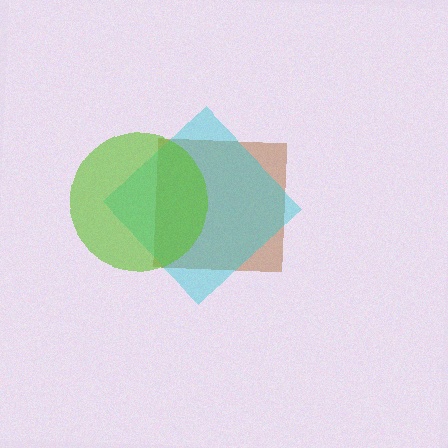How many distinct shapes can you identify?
There are 3 distinct shapes: a brown square, a cyan diamond, a lime circle.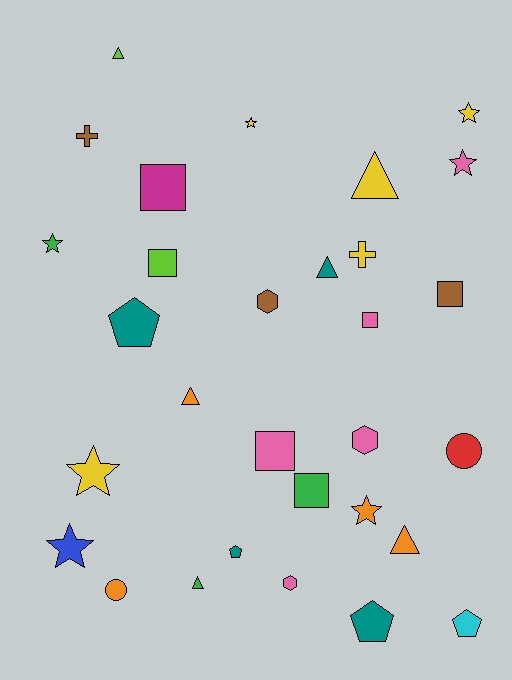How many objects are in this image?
There are 30 objects.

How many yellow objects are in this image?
There are 5 yellow objects.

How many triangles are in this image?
There are 6 triangles.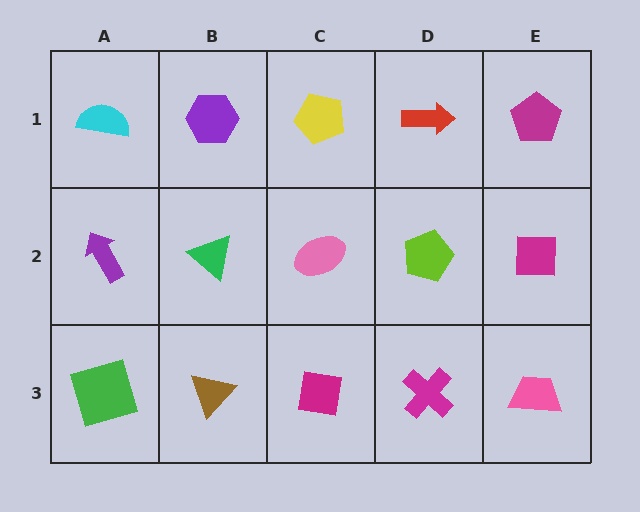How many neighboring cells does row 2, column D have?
4.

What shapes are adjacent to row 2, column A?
A cyan semicircle (row 1, column A), a green square (row 3, column A), a green triangle (row 2, column B).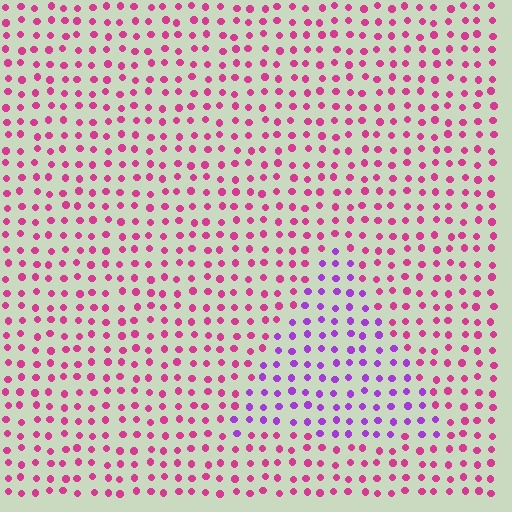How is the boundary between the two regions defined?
The boundary is defined purely by a slight shift in hue (about 45 degrees). Spacing, size, and orientation are identical on both sides.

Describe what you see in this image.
The image is filled with small magenta elements in a uniform arrangement. A triangle-shaped region is visible where the elements are tinted to a slightly different hue, forming a subtle color boundary.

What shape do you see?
I see a triangle.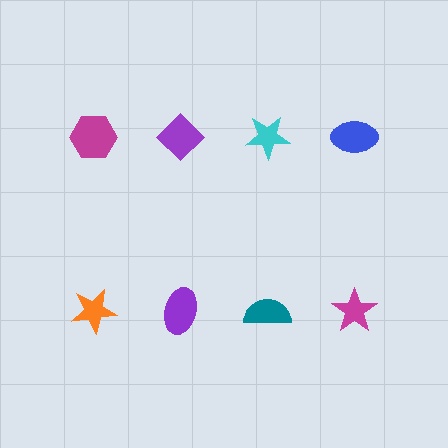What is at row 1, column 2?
A purple diamond.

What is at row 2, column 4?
A magenta star.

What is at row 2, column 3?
A teal semicircle.